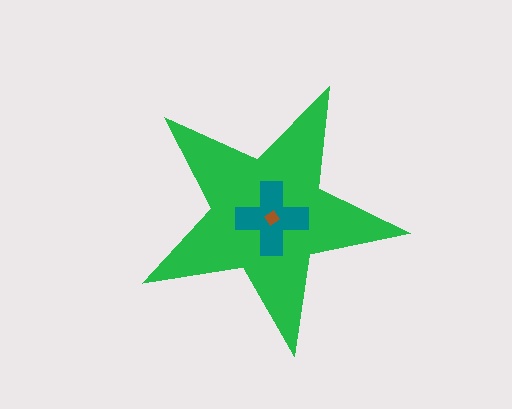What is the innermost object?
The brown diamond.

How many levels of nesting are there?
3.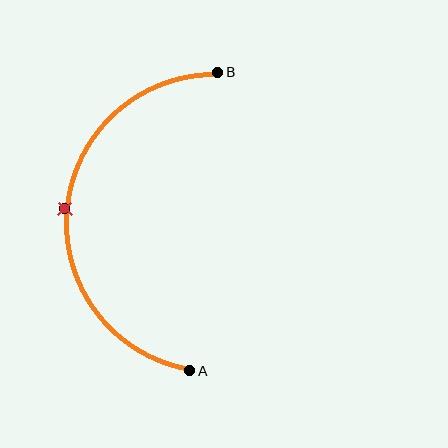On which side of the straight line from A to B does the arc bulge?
The arc bulges to the left of the straight line connecting A and B.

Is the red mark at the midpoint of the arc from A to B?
Yes. The red mark lies on the arc at equal arc-length from both A and B — it is the arc midpoint.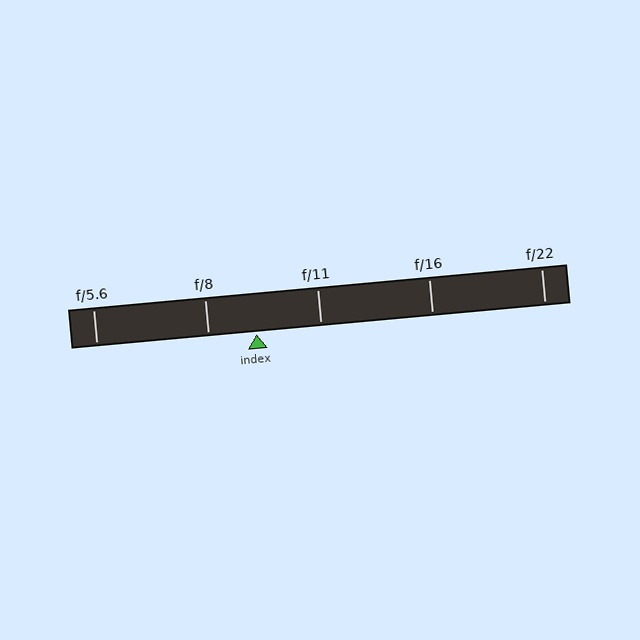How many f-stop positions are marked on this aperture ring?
There are 5 f-stop positions marked.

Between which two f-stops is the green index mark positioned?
The index mark is between f/8 and f/11.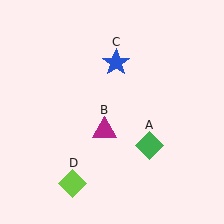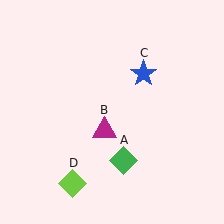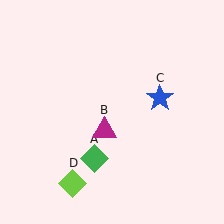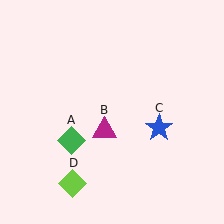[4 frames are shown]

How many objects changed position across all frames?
2 objects changed position: green diamond (object A), blue star (object C).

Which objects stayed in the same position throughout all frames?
Magenta triangle (object B) and lime diamond (object D) remained stationary.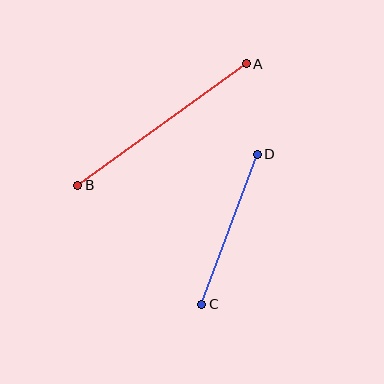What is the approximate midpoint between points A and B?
The midpoint is at approximately (162, 124) pixels.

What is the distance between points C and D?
The distance is approximately 160 pixels.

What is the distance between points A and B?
The distance is approximately 208 pixels.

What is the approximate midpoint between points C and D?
The midpoint is at approximately (229, 229) pixels.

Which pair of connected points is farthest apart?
Points A and B are farthest apart.